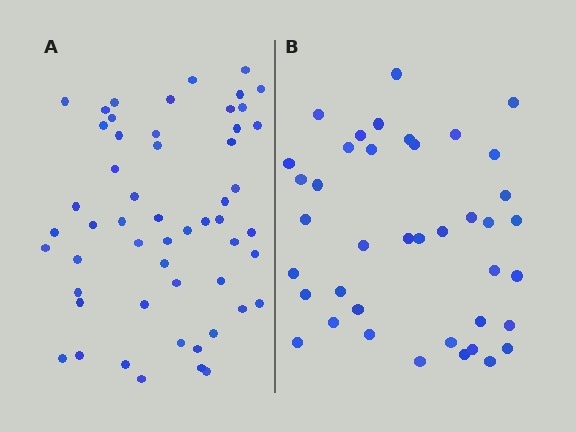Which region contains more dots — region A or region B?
Region A (the left region) has more dots.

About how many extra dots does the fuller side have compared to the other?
Region A has approximately 15 more dots than region B.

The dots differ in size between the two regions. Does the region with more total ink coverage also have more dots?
No. Region B has more total ink coverage because its dots are larger, but region A actually contains more individual dots. Total area can be misleading — the number of items is what matters here.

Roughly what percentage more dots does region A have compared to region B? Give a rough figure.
About 35% more.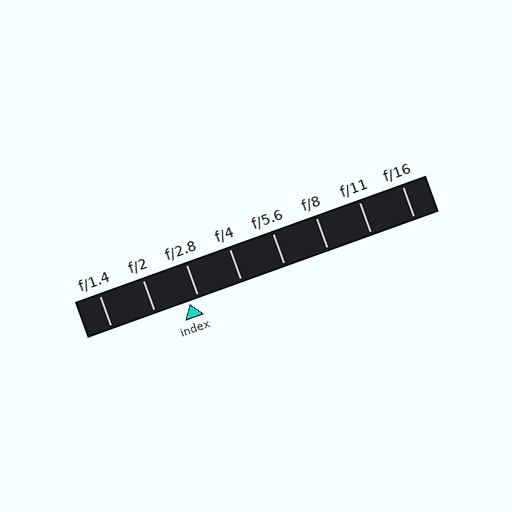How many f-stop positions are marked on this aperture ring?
There are 8 f-stop positions marked.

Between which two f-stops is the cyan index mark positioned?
The index mark is between f/2 and f/2.8.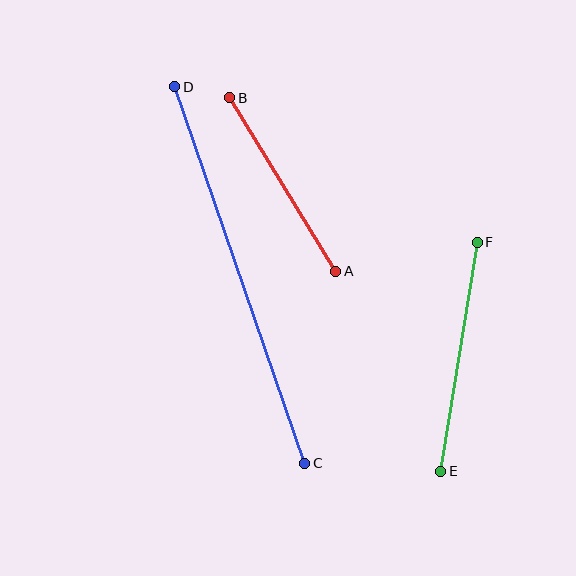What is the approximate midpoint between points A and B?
The midpoint is at approximately (283, 184) pixels.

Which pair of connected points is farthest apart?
Points C and D are farthest apart.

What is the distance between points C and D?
The distance is approximately 399 pixels.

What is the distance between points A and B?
The distance is approximately 203 pixels.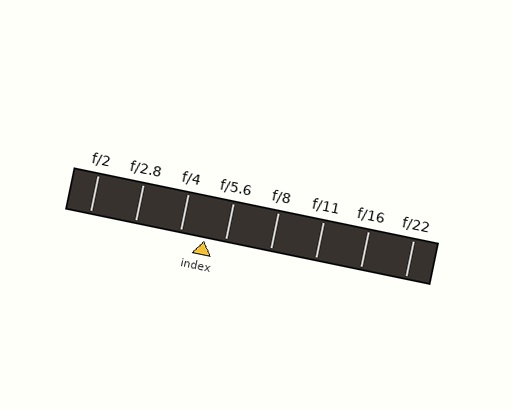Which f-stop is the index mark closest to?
The index mark is closest to f/5.6.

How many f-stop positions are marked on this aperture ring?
There are 8 f-stop positions marked.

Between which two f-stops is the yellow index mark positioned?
The index mark is between f/4 and f/5.6.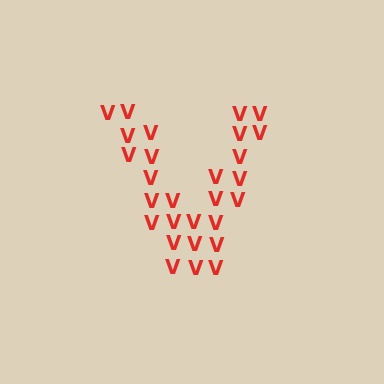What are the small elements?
The small elements are letter V's.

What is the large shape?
The large shape is the letter V.